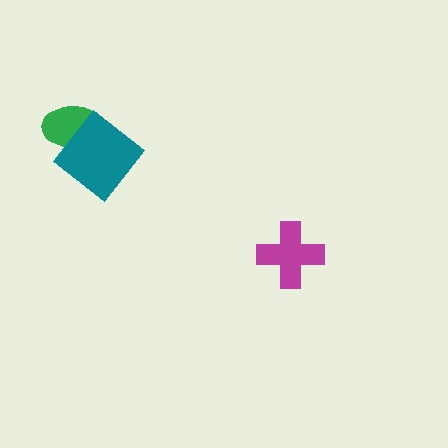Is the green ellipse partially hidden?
Yes, it is partially covered by another shape.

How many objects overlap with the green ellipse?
1 object overlaps with the green ellipse.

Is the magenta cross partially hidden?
No, no other shape covers it.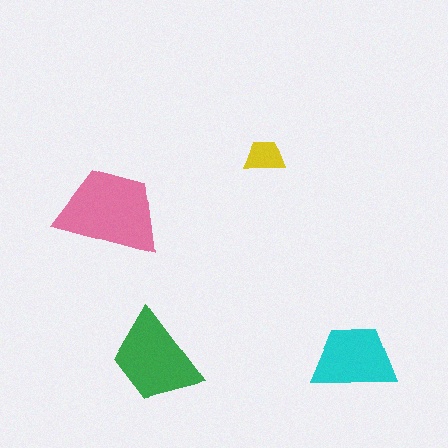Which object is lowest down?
The green trapezoid is bottommost.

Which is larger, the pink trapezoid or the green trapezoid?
The pink one.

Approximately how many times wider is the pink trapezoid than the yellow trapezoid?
About 2.5 times wider.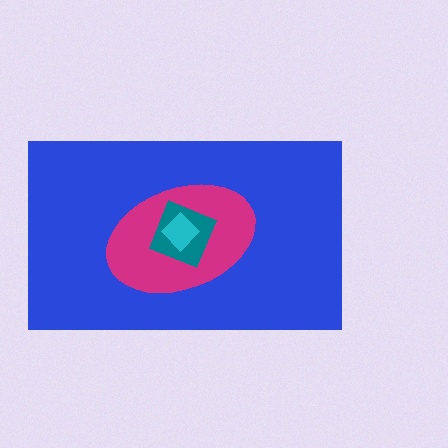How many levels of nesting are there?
4.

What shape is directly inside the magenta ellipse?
The teal square.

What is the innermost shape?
The cyan diamond.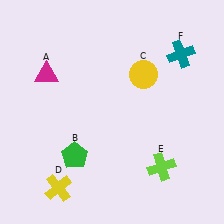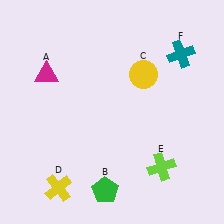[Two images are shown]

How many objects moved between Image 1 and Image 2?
1 object moved between the two images.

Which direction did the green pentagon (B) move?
The green pentagon (B) moved down.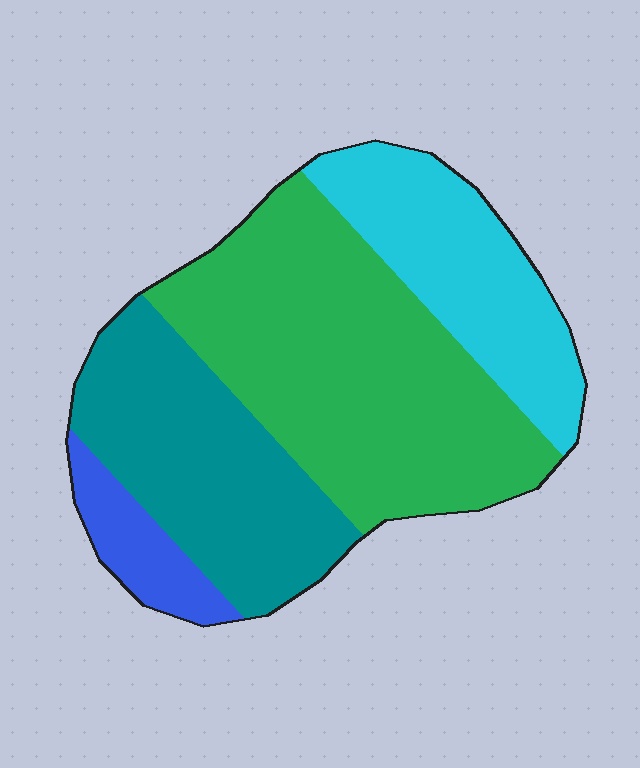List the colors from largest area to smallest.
From largest to smallest: green, teal, cyan, blue.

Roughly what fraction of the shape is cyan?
Cyan takes up about one fifth (1/5) of the shape.